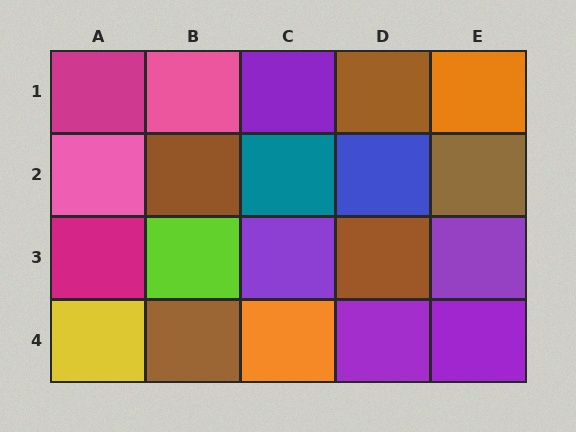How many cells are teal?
1 cell is teal.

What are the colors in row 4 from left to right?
Yellow, brown, orange, purple, purple.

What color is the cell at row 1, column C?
Purple.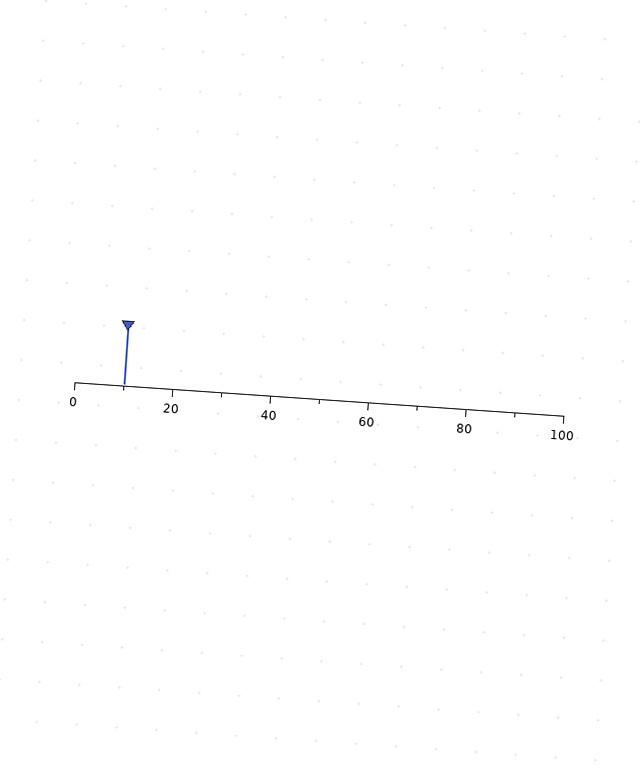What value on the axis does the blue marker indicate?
The marker indicates approximately 10.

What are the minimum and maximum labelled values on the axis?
The axis runs from 0 to 100.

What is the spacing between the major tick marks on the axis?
The major ticks are spaced 20 apart.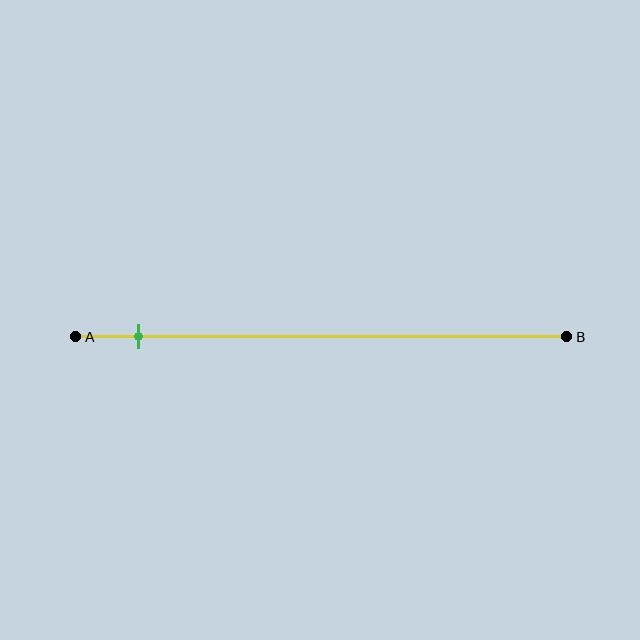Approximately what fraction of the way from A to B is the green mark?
The green mark is approximately 15% of the way from A to B.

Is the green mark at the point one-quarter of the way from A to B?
No, the mark is at about 15% from A, not at the 25% one-quarter point.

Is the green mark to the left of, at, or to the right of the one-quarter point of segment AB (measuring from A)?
The green mark is to the left of the one-quarter point of segment AB.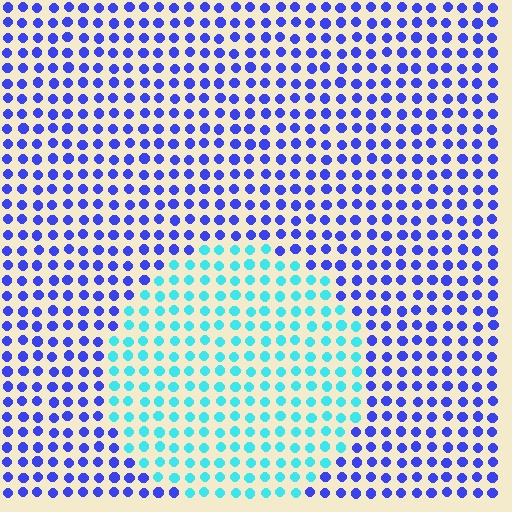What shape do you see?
I see a circle.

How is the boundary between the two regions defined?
The boundary is defined purely by a slight shift in hue (about 56 degrees). Spacing, size, and orientation are identical on both sides.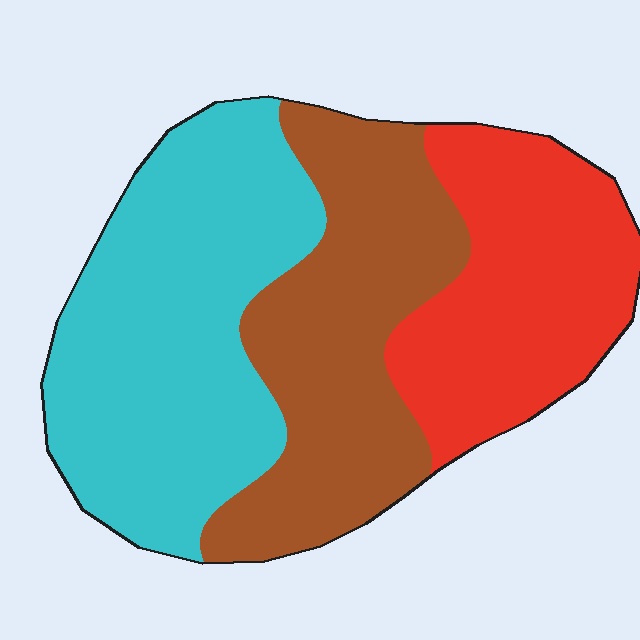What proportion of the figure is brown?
Brown takes up between a quarter and a half of the figure.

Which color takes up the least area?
Red, at roughly 25%.